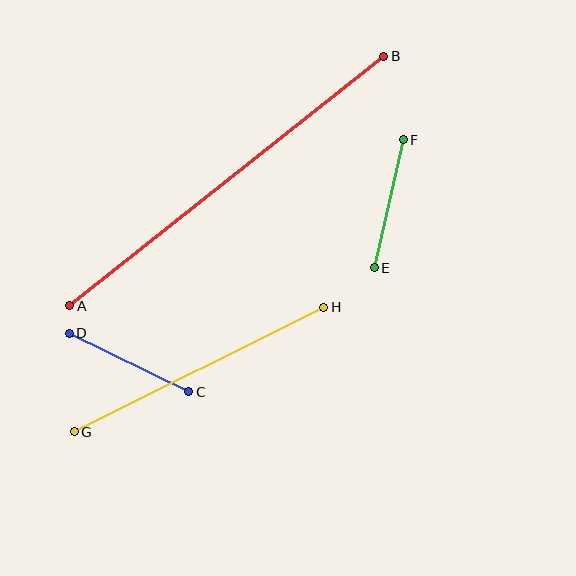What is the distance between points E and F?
The distance is approximately 131 pixels.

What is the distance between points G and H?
The distance is approximately 279 pixels.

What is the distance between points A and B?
The distance is approximately 401 pixels.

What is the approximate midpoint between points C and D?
The midpoint is at approximately (129, 362) pixels.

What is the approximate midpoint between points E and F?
The midpoint is at approximately (389, 204) pixels.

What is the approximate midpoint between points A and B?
The midpoint is at approximately (227, 181) pixels.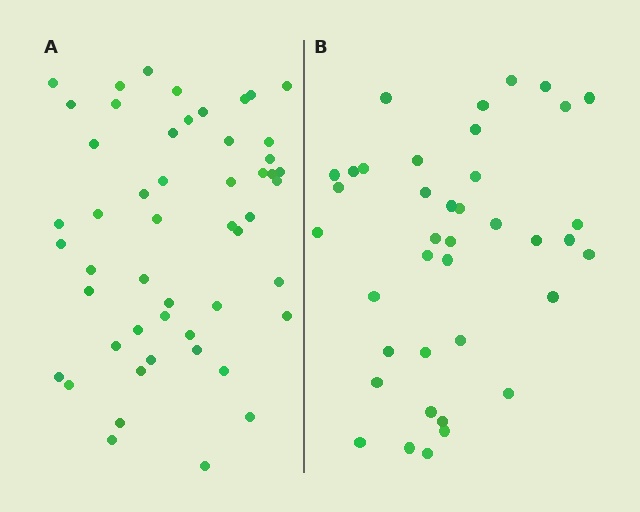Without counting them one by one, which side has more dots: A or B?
Region A (the left region) has more dots.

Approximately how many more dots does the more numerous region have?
Region A has roughly 12 or so more dots than region B.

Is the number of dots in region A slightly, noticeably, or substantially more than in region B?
Region A has noticeably more, but not dramatically so. The ratio is roughly 1.3 to 1.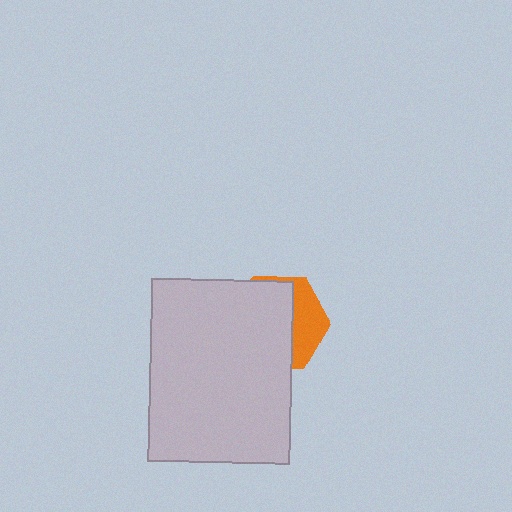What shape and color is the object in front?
The object in front is a light gray rectangle.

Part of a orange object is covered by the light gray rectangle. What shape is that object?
It is a hexagon.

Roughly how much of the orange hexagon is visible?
A small part of it is visible (roughly 33%).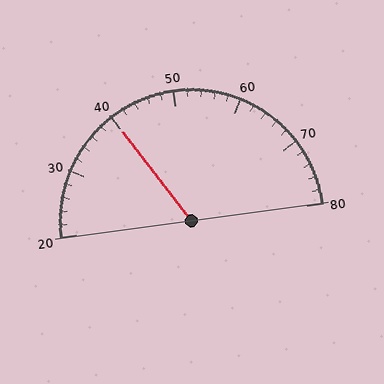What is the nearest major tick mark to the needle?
The nearest major tick mark is 40.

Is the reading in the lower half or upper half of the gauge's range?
The reading is in the lower half of the range (20 to 80).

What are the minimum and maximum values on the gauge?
The gauge ranges from 20 to 80.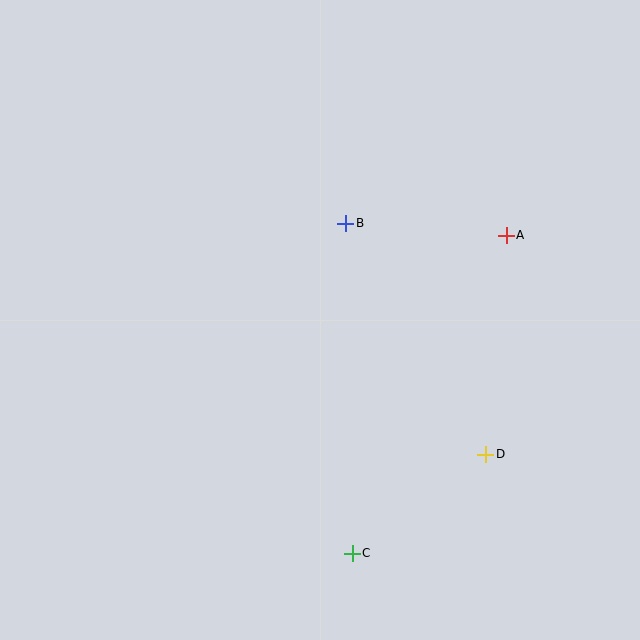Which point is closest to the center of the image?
Point B at (346, 223) is closest to the center.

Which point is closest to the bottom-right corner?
Point D is closest to the bottom-right corner.